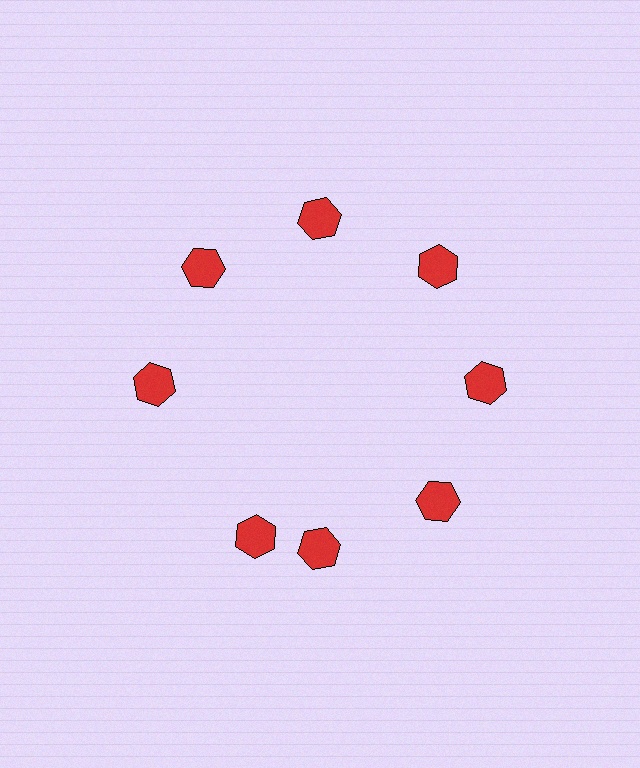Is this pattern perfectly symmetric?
No. The 8 red hexagons are arranged in a ring, but one element near the 8 o'clock position is rotated out of alignment along the ring, breaking the 8-fold rotational symmetry.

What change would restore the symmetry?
The symmetry would be restored by rotating it back into even spacing with its neighbors so that all 8 hexagons sit at equal angles and equal distance from the center.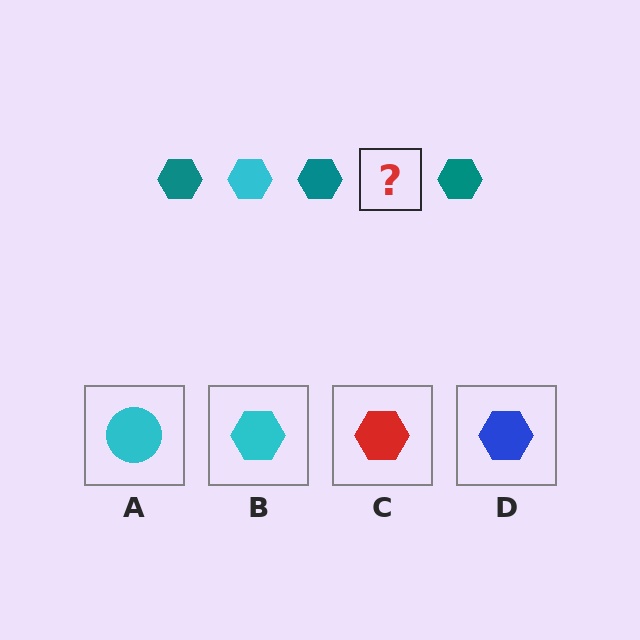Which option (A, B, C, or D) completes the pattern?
B.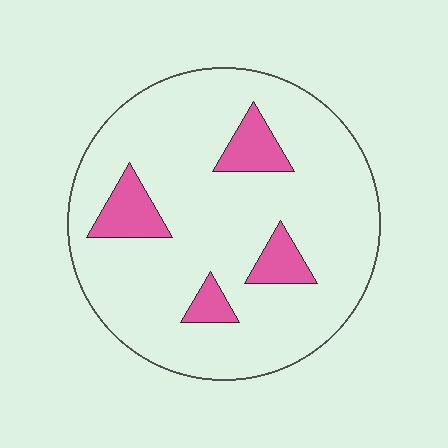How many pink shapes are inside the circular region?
4.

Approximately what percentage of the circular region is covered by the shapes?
Approximately 15%.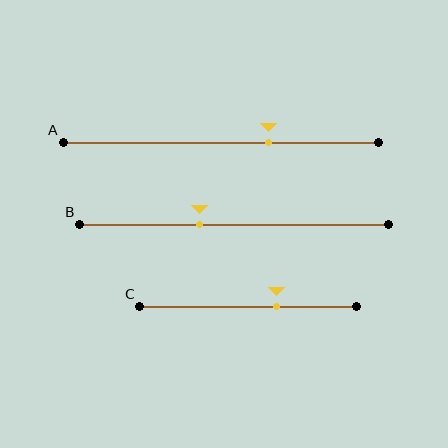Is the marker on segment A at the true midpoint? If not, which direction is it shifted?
No, the marker on segment A is shifted to the right by about 15% of the segment length.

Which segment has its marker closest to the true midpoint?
Segment B has its marker closest to the true midpoint.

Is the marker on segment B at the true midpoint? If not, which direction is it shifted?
No, the marker on segment B is shifted to the left by about 11% of the segment length.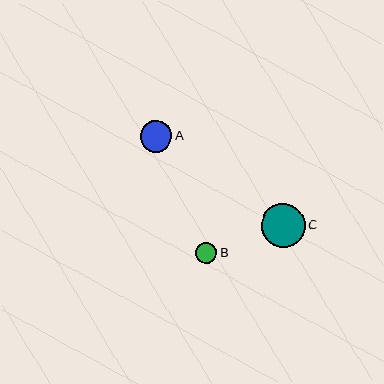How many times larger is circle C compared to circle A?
Circle C is approximately 1.4 times the size of circle A.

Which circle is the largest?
Circle C is the largest with a size of approximately 44 pixels.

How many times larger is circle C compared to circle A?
Circle C is approximately 1.4 times the size of circle A.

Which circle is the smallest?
Circle B is the smallest with a size of approximately 21 pixels.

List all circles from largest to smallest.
From largest to smallest: C, A, B.